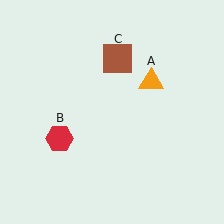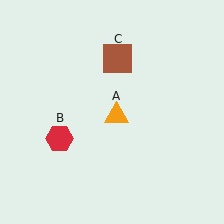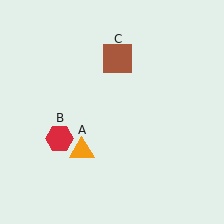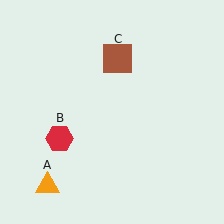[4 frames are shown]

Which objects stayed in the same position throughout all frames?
Red hexagon (object B) and brown square (object C) remained stationary.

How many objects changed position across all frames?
1 object changed position: orange triangle (object A).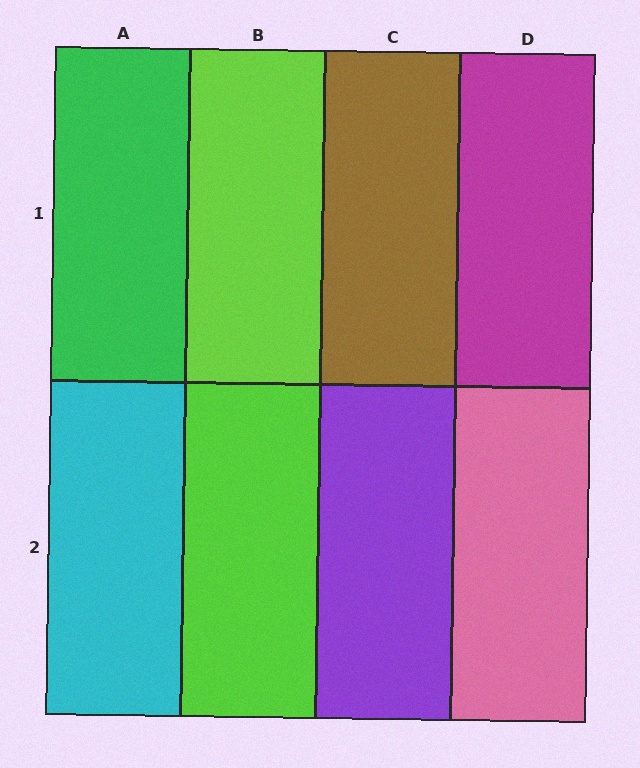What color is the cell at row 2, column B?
Lime.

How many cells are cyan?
1 cell is cyan.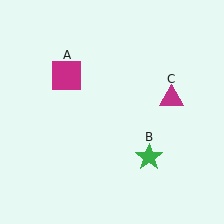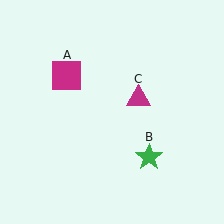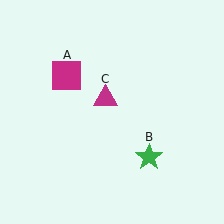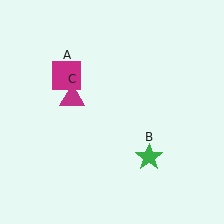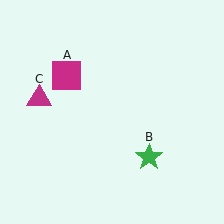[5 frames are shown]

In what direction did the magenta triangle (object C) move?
The magenta triangle (object C) moved left.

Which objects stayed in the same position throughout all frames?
Magenta square (object A) and green star (object B) remained stationary.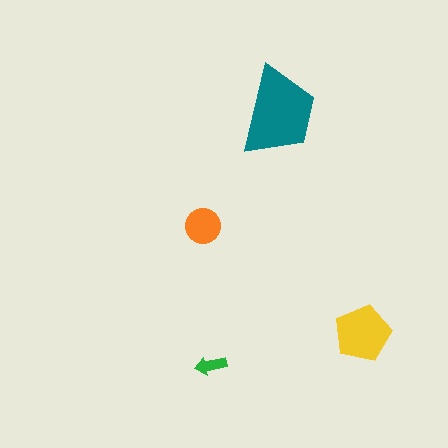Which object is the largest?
The teal trapezoid.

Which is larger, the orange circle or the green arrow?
The orange circle.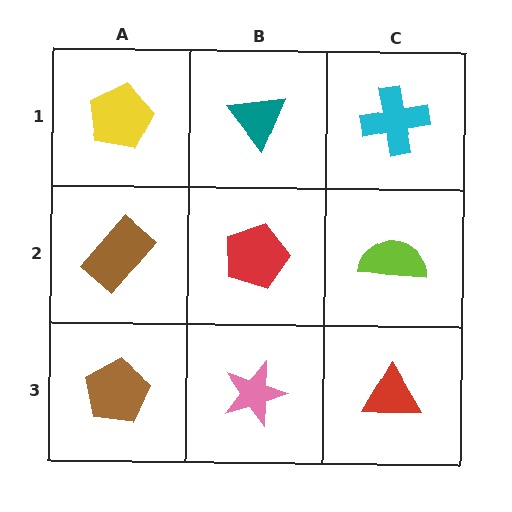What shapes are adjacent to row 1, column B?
A red pentagon (row 2, column B), a yellow pentagon (row 1, column A), a cyan cross (row 1, column C).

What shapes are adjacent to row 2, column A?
A yellow pentagon (row 1, column A), a brown pentagon (row 3, column A), a red pentagon (row 2, column B).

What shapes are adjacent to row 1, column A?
A brown rectangle (row 2, column A), a teal triangle (row 1, column B).